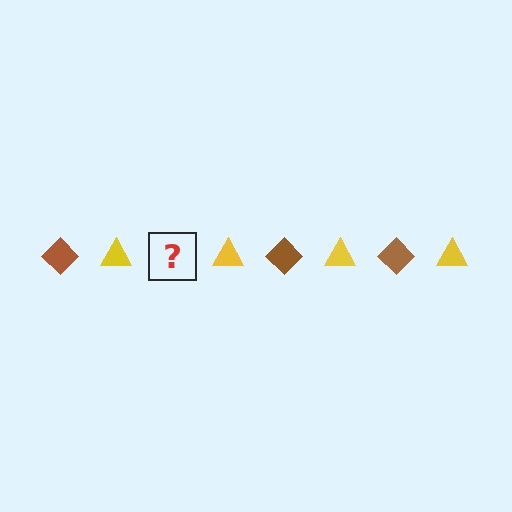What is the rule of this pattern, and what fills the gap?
The rule is that the pattern alternates between brown diamond and yellow triangle. The gap should be filled with a brown diamond.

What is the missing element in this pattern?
The missing element is a brown diamond.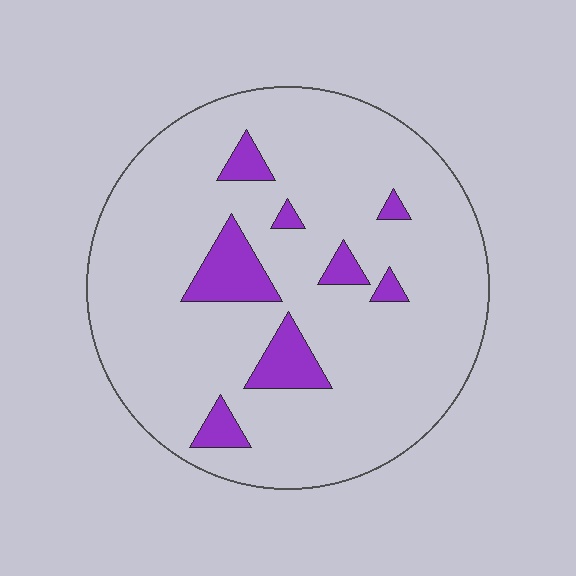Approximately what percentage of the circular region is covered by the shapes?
Approximately 10%.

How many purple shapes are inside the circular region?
8.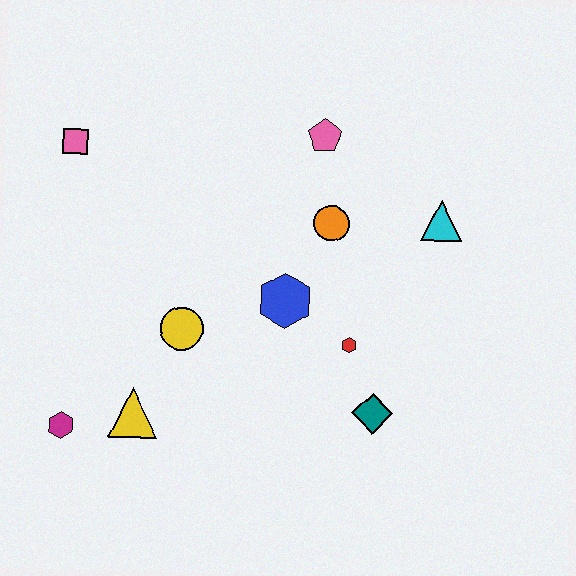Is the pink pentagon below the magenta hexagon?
No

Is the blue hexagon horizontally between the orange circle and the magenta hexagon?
Yes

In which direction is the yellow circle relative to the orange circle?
The yellow circle is to the left of the orange circle.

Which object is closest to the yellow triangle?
The magenta hexagon is closest to the yellow triangle.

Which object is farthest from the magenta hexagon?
The cyan triangle is farthest from the magenta hexagon.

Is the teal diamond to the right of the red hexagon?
Yes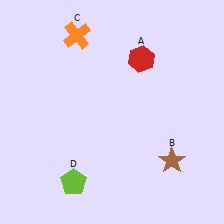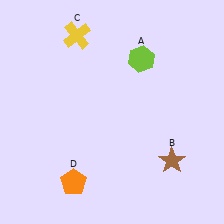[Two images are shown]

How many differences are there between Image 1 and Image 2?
There are 3 differences between the two images.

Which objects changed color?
A changed from red to lime. C changed from orange to yellow. D changed from lime to orange.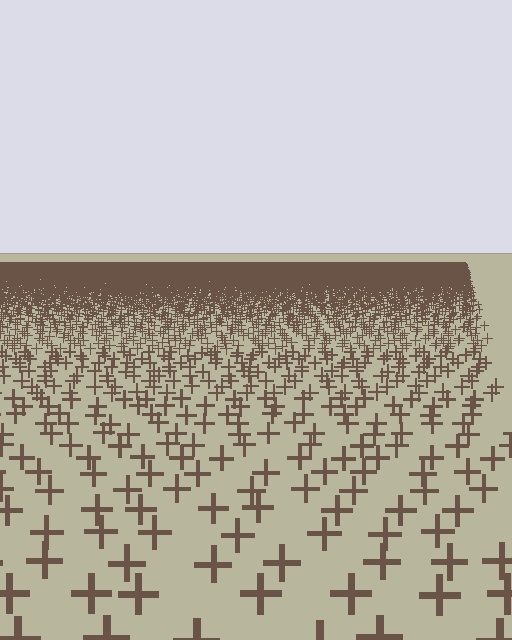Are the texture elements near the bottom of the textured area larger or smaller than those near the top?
Larger. Near the bottom, elements are closer to the viewer and appear at a bigger on-screen size.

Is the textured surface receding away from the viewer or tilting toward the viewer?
The surface is receding away from the viewer. Texture elements get smaller and denser toward the top.